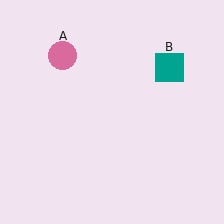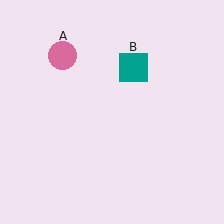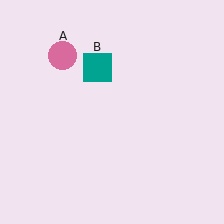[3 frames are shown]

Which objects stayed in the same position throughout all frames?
Pink circle (object A) remained stationary.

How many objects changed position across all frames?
1 object changed position: teal square (object B).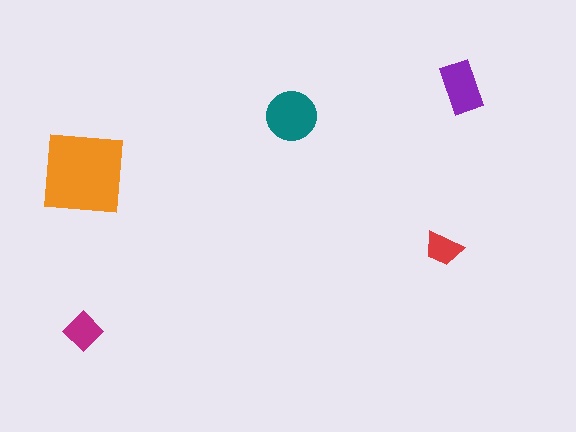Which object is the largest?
The orange square.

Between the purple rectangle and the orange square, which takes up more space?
The orange square.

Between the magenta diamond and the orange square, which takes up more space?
The orange square.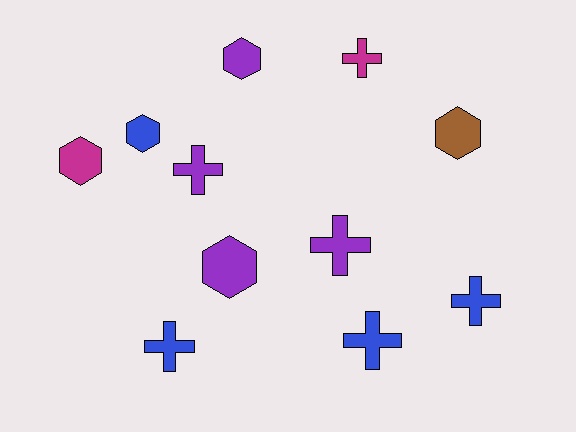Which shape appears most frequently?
Cross, with 6 objects.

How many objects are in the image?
There are 11 objects.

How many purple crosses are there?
There are 2 purple crosses.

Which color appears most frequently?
Blue, with 4 objects.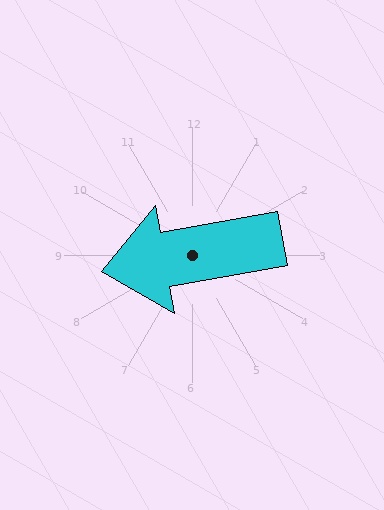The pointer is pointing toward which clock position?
Roughly 9 o'clock.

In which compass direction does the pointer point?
West.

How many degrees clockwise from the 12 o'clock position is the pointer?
Approximately 260 degrees.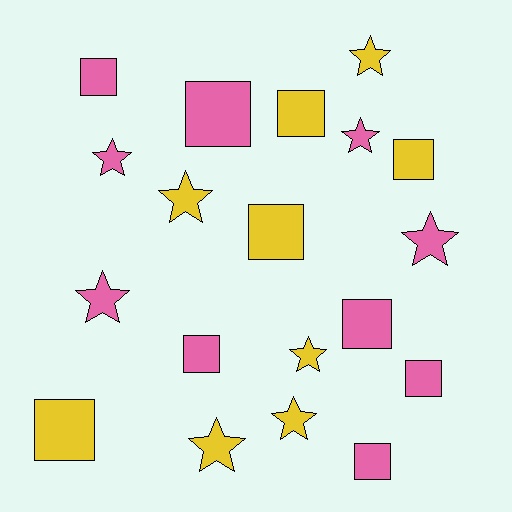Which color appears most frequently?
Pink, with 10 objects.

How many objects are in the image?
There are 19 objects.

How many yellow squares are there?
There are 4 yellow squares.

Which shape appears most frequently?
Square, with 10 objects.